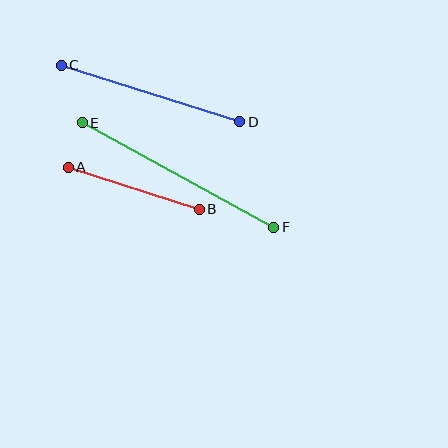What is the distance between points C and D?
The distance is approximately 187 pixels.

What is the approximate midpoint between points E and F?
The midpoint is at approximately (178, 175) pixels.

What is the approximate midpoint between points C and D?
The midpoint is at approximately (151, 94) pixels.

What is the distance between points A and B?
The distance is approximately 138 pixels.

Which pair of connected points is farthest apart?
Points E and F are farthest apart.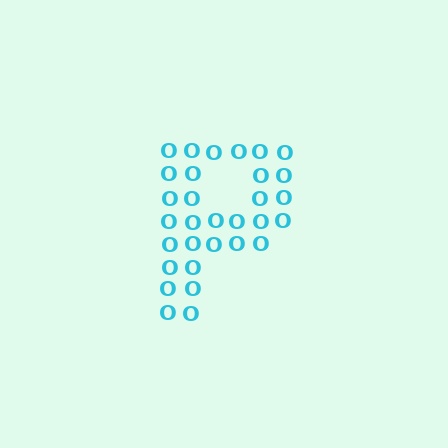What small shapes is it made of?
It is made of small letter O's.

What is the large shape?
The large shape is the letter P.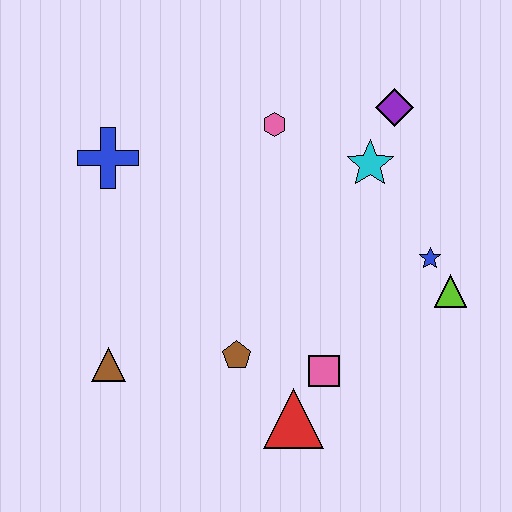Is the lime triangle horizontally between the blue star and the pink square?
No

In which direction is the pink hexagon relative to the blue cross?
The pink hexagon is to the right of the blue cross.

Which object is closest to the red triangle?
The pink square is closest to the red triangle.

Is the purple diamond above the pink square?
Yes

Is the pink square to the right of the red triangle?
Yes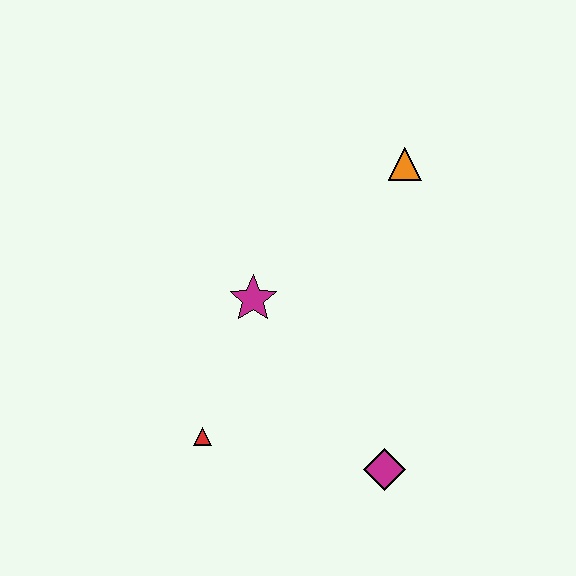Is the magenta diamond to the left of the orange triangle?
Yes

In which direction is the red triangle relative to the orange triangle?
The red triangle is below the orange triangle.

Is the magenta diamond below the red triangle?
Yes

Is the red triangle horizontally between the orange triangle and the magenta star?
No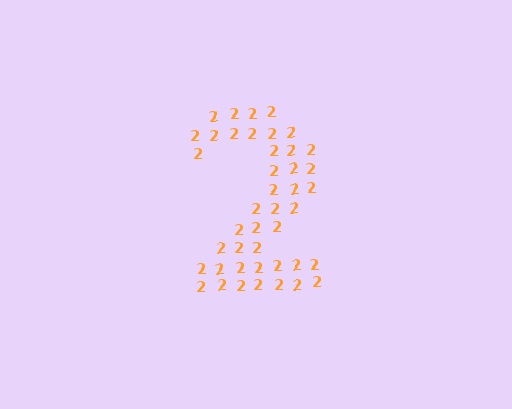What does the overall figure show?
The overall figure shows the digit 2.